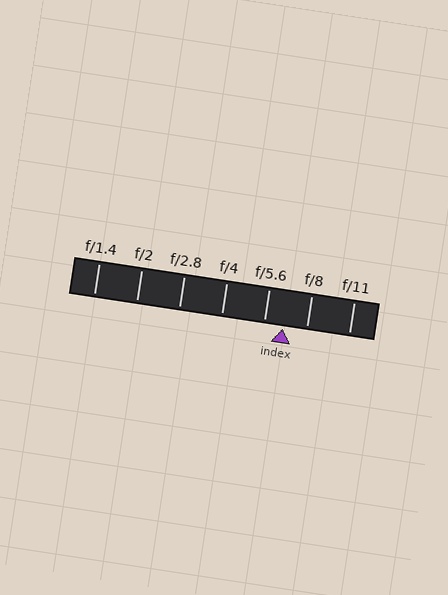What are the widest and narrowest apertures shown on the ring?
The widest aperture shown is f/1.4 and the narrowest is f/11.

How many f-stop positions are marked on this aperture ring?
There are 7 f-stop positions marked.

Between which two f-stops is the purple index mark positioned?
The index mark is between f/5.6 and f/8.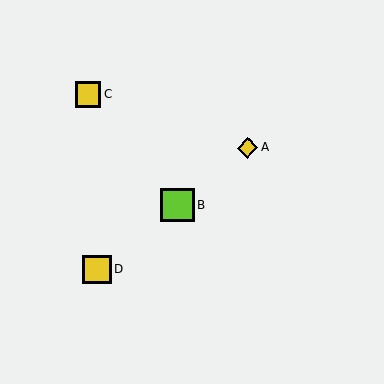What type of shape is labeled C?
Shape C is a yellow square.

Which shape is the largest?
The lime square (labeled B) is the largest.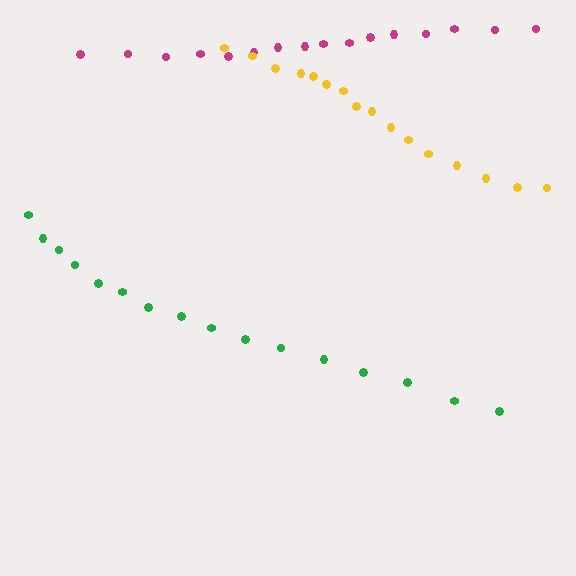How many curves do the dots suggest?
There are 3 distinct paths.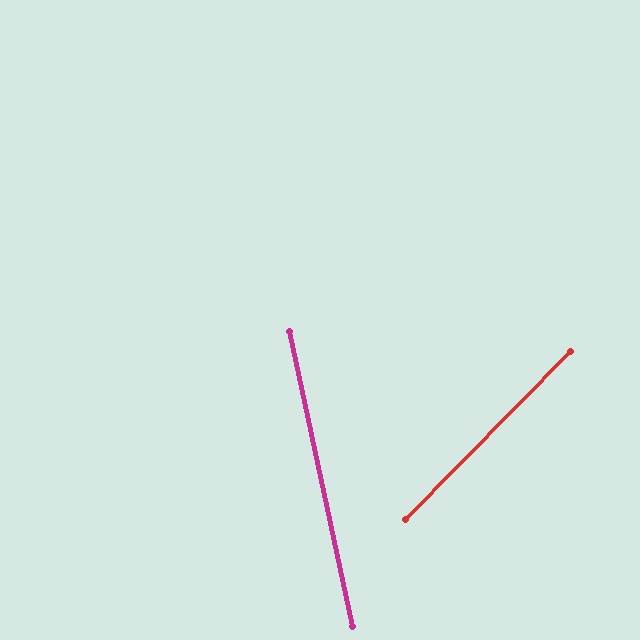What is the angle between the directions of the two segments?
Approximately 57 degrees.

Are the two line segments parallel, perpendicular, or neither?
Neither parallel nor perpendicular — they differ by about 57°.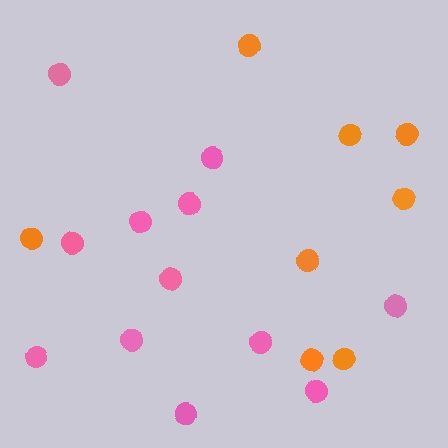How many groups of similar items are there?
There are 2 groups: one group of pink circles (12) and one group of orange circles (8).